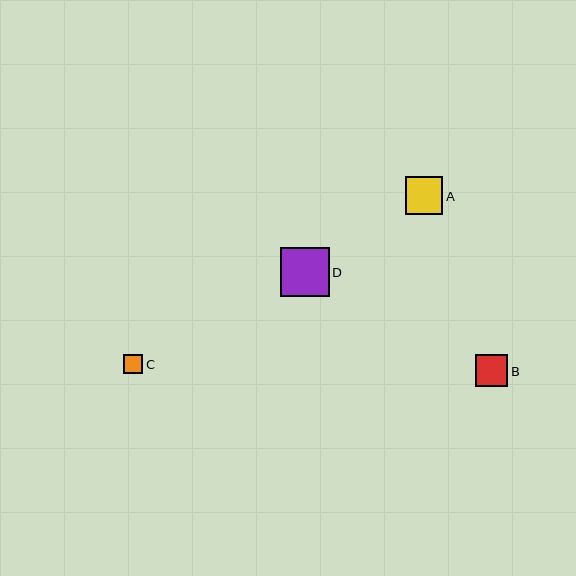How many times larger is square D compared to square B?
Square D is approximately 1.5 times the size of square B.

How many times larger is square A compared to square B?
Square A is approximately 1.2 times the size of square B.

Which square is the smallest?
Square C is the smallest with a size of approximately 20 pixels.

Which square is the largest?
Square D is the largest with a size of approximately 49 pixels.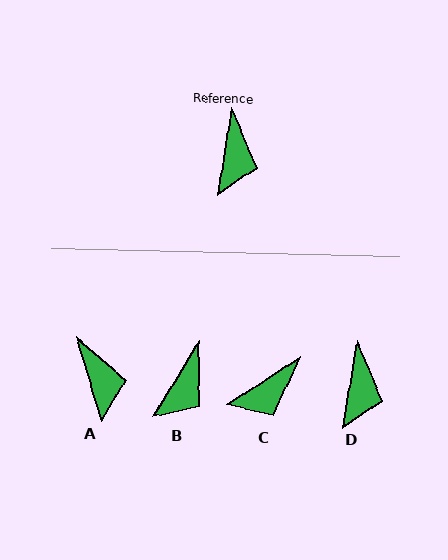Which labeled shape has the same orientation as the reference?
D.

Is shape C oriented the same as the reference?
No, it is off by about 47 degrees.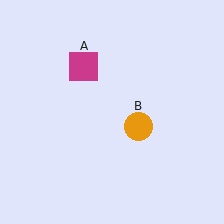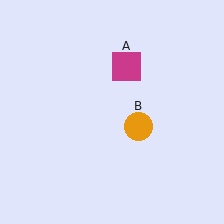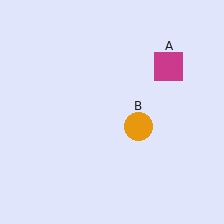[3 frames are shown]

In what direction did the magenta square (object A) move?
The magenta square (object A) moved right.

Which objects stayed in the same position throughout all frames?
Orange circle (object B) remained stationary.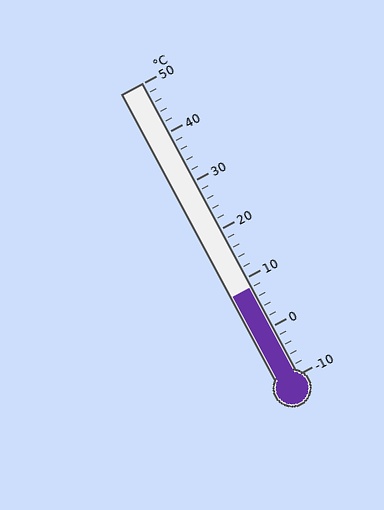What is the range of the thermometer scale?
The thermometer scale ranges from -10°C to 50°C.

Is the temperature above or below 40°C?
The temperature is below 40°C.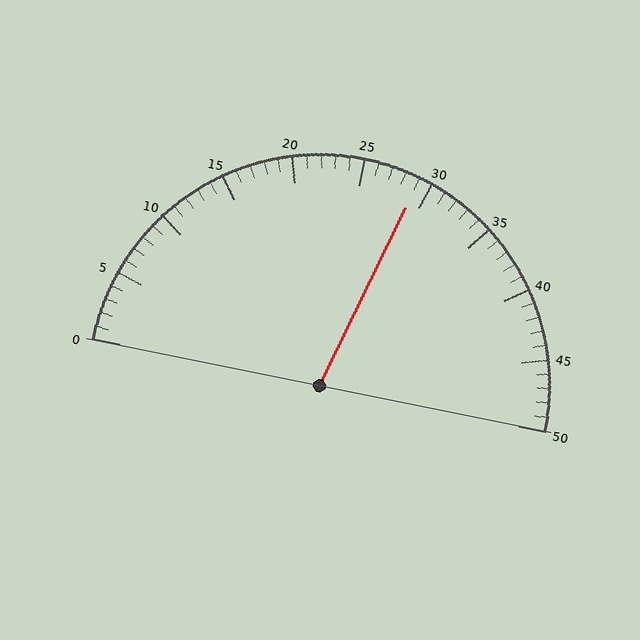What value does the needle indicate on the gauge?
The needle indicates approximately 29.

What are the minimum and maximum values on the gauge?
The gauge ranges from 0 to 50.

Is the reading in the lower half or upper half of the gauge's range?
The reading is in the upper half of the range (0 to 50).